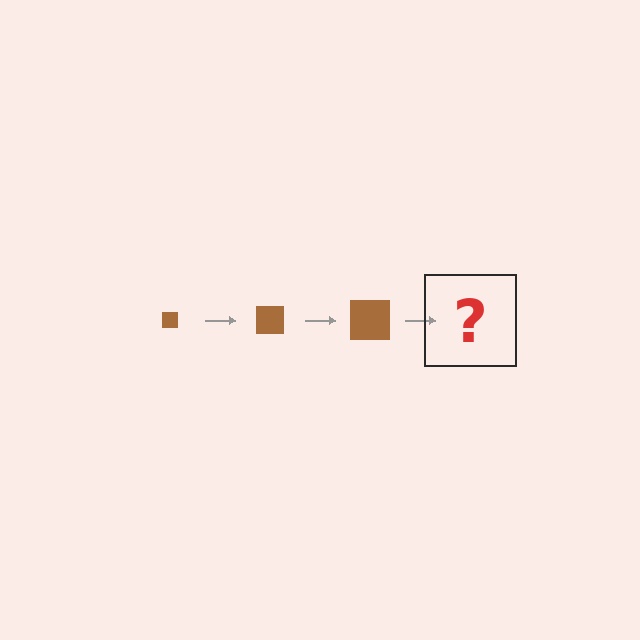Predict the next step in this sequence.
The next step is a brown square, larger than the previous one.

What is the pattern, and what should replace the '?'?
The pattern is that the square gets progressively larger each step. The '?' should be a brown square, larger than the previous one.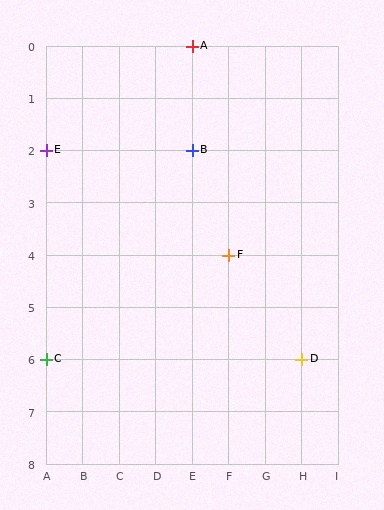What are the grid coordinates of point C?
Point C is at grid coordinates (A, 6).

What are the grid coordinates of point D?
Point D is at grid coordinates (H, 6).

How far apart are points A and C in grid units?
Points A and C are 4 columns and 6 rows apart (about 7.2 grid units diagonally).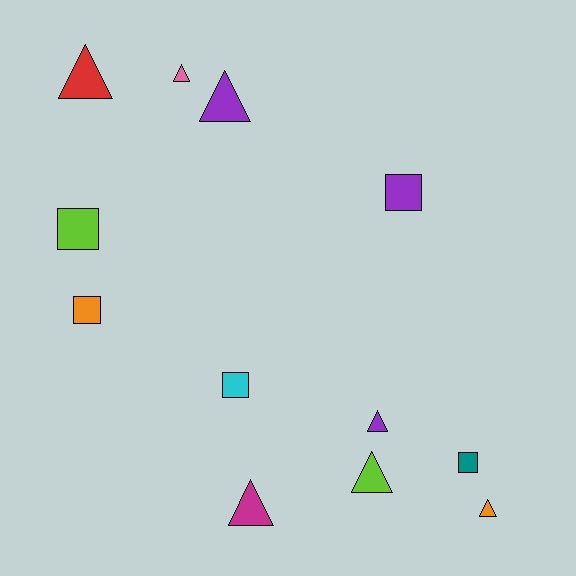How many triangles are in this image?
There are 7 triangles.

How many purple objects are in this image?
There are 3 purple objects.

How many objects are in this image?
There are 12 objects.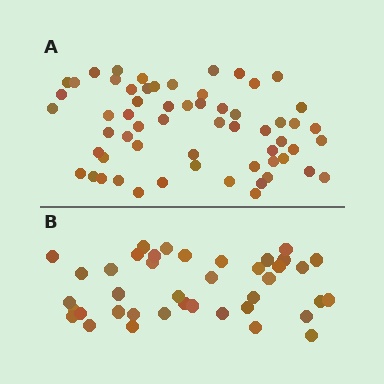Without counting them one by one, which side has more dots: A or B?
Region A (the top region) has more dots.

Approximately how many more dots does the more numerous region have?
Region A has approximately 20 more dots than region B.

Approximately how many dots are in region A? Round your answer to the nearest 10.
About 60 dots.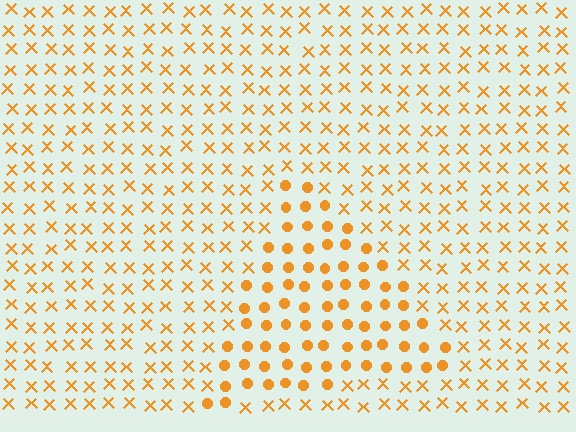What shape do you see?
I see a triangle.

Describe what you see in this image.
The image is filled with small orange elements arranged in a uniform grid. A triangle-shaped region contains circles, while the surrounding area contains X marks. The boundary is defined purely by the change in element shape.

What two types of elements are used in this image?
The image uses circles inside the triangle region and X marks outside it.